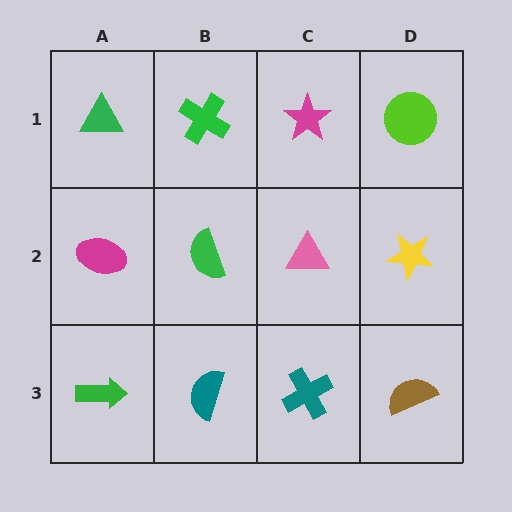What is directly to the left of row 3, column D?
A teal cross.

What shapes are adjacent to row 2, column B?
A green cross (row 1, column B), a teal semicircle (row 3, column B), a magenta ellipse (row 2, column A), a pink triangle (row 2, column C).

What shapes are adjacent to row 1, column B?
A green semicircle (row 2, column B), a green triangle (row 1, column A), a magenta star (row 1, column C).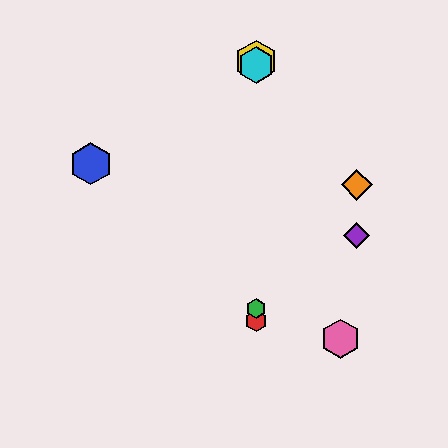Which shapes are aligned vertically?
The red hexagon, the green hexagon, the yellow hexagon, the cyan hexagon are aligned vertically.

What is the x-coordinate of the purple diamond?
The purple diamond is at x≈357.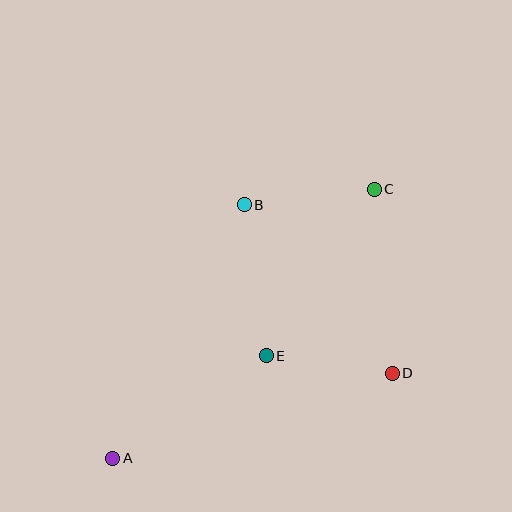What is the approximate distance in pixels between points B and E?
The distance between B and E is approximately 153 pixels.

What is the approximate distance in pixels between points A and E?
The distance between A and E is approximately 185 pixels.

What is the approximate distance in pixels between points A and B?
The distance between A and B is approximately 286 pixels.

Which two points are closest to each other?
Points D and E are closest to each other.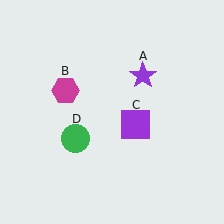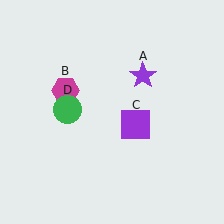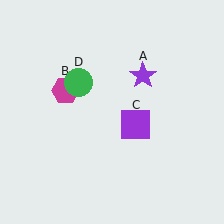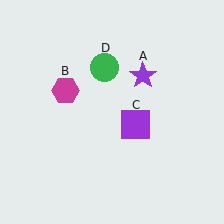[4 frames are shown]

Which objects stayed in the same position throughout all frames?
Purple star (object A) and magenta hexagon (object B) and purple square (object C) remained stationary.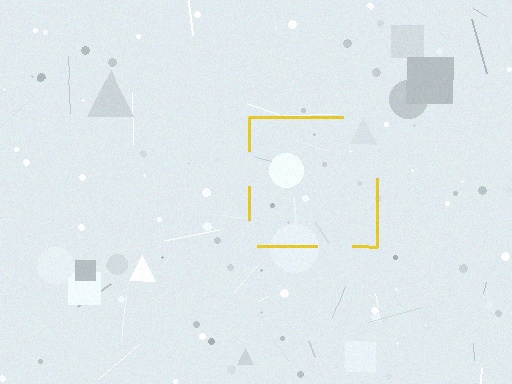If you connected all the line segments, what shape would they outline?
They would outline a square.